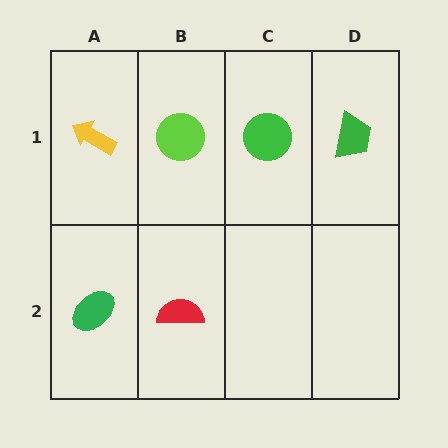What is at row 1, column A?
A yellow arrow.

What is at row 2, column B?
A red semicircle.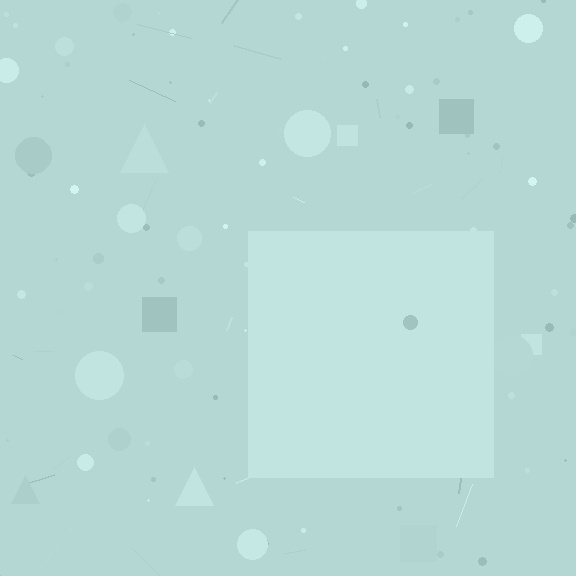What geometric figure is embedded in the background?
A square is embedded in the background.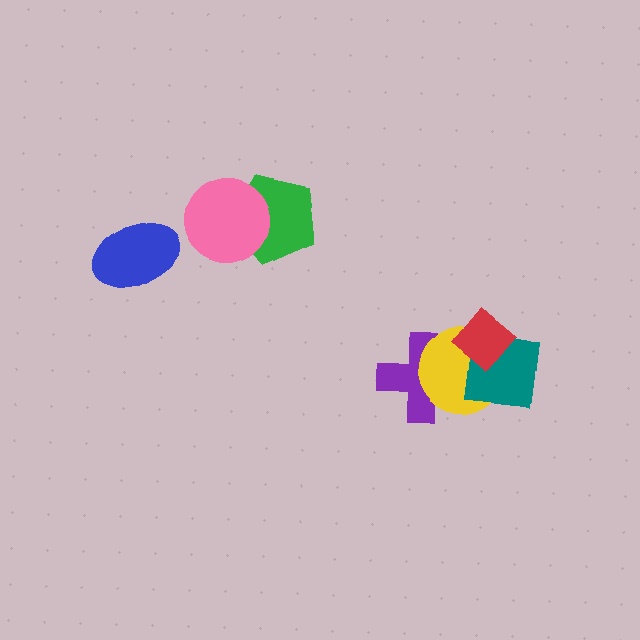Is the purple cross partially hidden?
Yes, it is partially covered by another shape.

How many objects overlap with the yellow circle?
3 objects overlap with the yellow circle.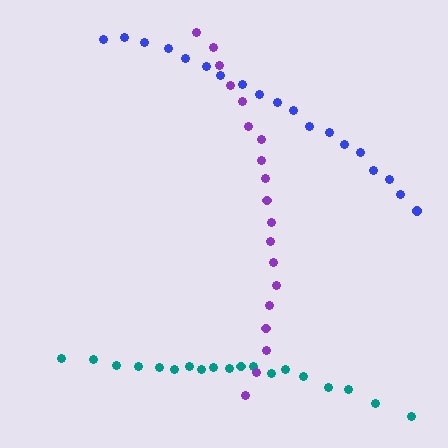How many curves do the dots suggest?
There are 3 distinct paths.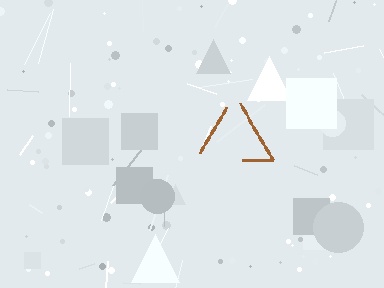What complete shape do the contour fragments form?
The contour fragments form a triangle.